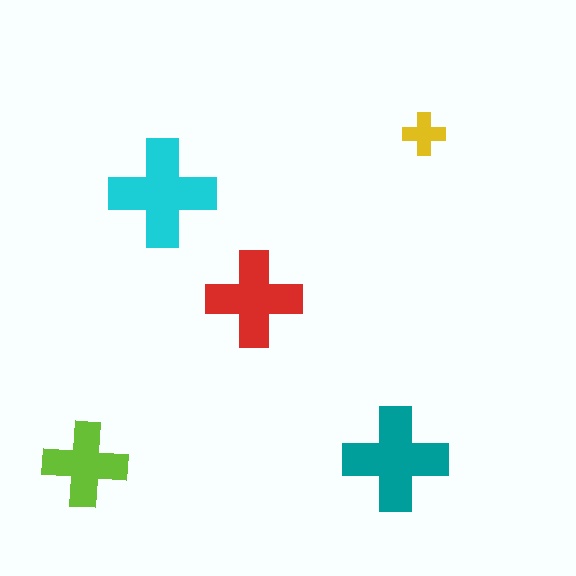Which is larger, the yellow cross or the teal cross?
The teal one.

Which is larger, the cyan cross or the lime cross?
The cyan one.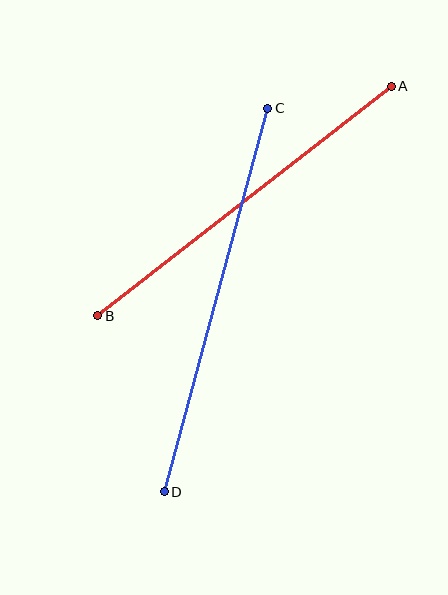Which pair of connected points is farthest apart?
Points C and D are farthest apart.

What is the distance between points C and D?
The distance is approximately 397 pixels.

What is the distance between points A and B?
The distance is approximately 372 pixels.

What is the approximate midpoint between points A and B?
The midpoint is at approximately (245, 201) pixels.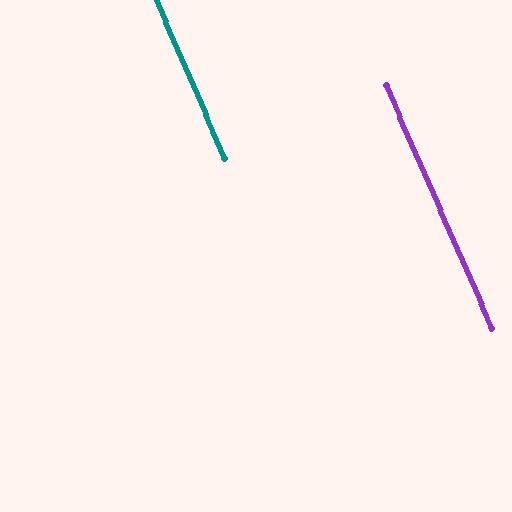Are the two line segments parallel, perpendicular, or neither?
Parallel — their directions differ by only 0.1°.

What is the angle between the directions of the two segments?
Approximately 0 degrees.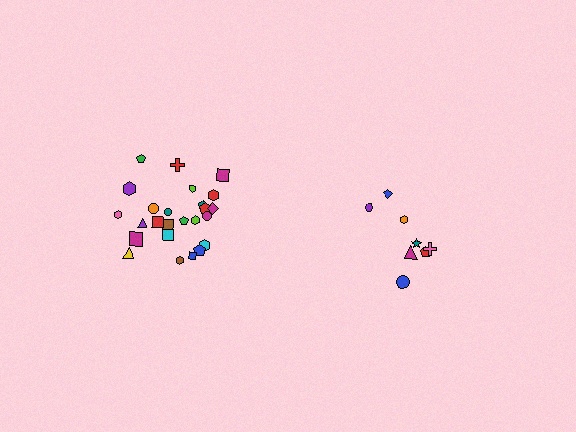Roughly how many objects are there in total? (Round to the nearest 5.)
Roughly 35 objects in total.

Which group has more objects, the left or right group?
The left group.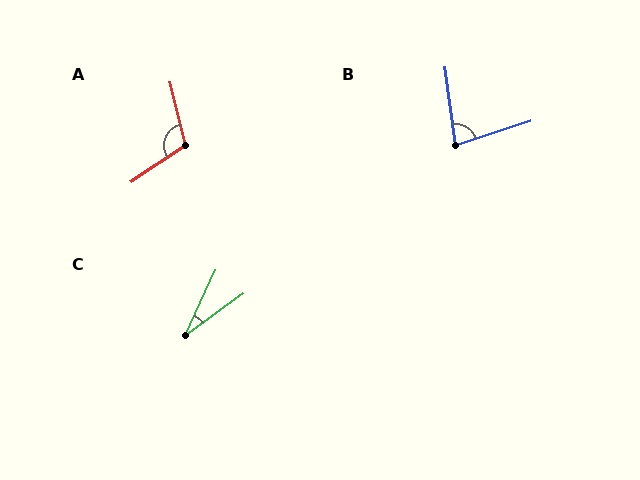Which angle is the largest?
A, at approximately 110 degrees.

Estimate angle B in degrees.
Approximately 79 degrees.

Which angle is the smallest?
C, at approximately 30 degrees.